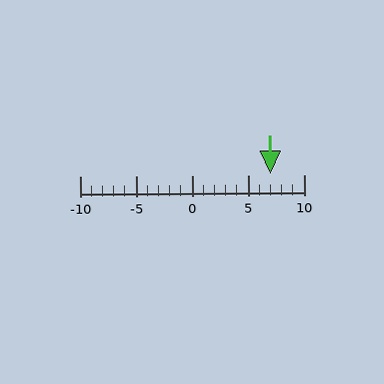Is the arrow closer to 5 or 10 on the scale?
The arrow is closer to 5.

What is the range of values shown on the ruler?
The ruler shows values from -10 to 10.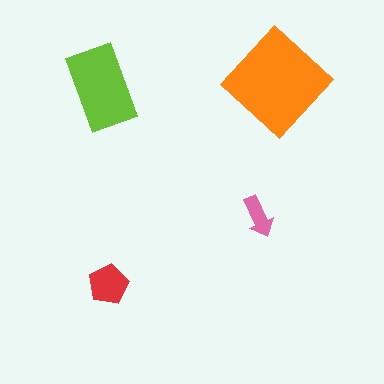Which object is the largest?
The orange diamond.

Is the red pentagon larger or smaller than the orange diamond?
Smaller.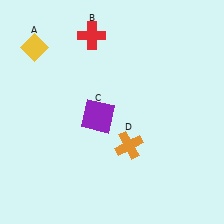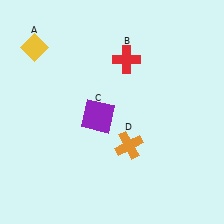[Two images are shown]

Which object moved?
The red cross (B) moved right.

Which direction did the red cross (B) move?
The red cross (B) moved right.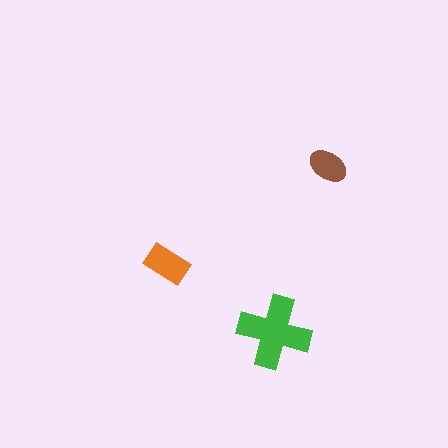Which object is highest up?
The brown ellipse is topmost.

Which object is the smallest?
The brown ellipse.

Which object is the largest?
The green cross.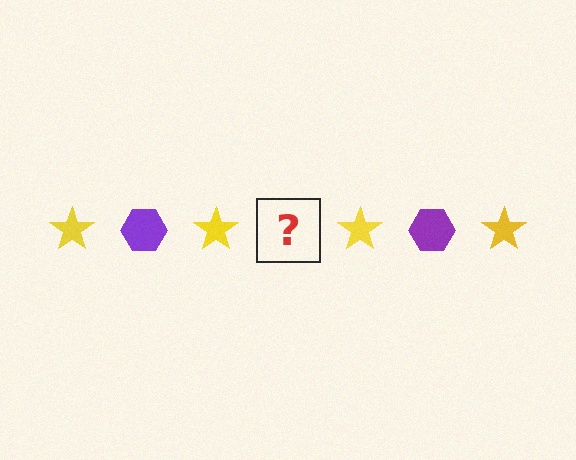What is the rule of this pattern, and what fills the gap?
The rule is that the pattern alternates between yellow star and purple hexagon. The gap should be filled with a purple hexagon.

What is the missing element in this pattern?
The missing element is a purple hexagon.